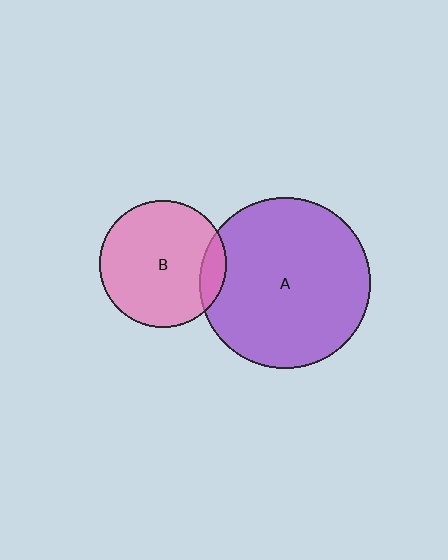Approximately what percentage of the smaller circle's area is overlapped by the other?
Approximately 10%.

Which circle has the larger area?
Circle A (purple).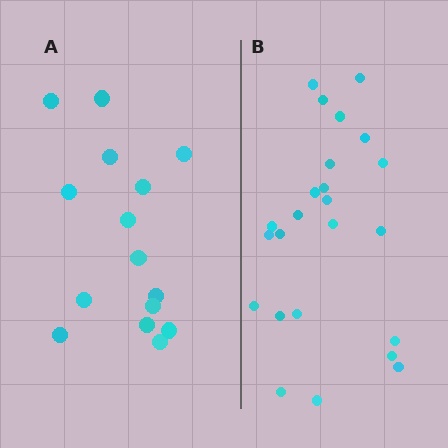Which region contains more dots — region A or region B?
Region B (the right region) has more dots.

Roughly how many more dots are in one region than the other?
Region B has roughly 8 or so more dots than region A.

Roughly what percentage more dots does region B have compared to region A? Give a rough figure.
About 60% more.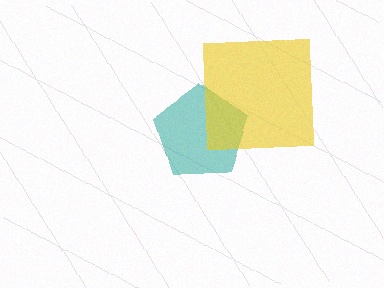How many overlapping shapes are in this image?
There are 2 overlapping shapes in the image.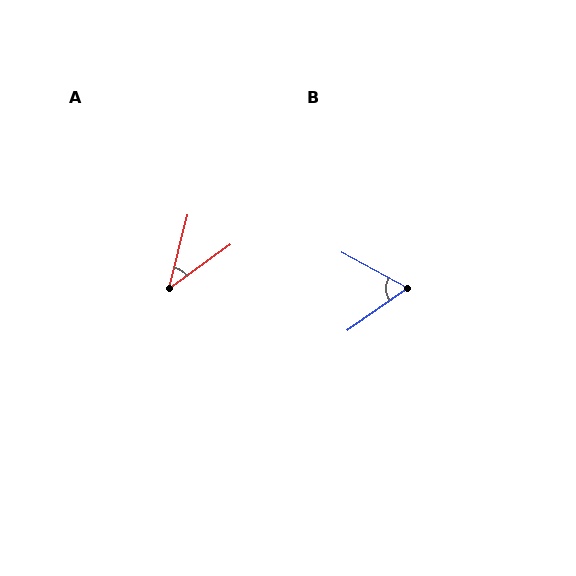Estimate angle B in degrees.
Approximately 63 degrees.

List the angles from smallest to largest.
A (41°), B (63°).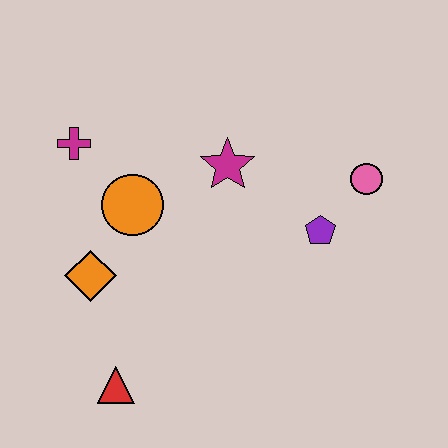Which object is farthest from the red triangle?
The pink circle is farthest from the red triangle.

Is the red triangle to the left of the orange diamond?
No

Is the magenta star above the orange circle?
Yes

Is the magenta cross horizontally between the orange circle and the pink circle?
No